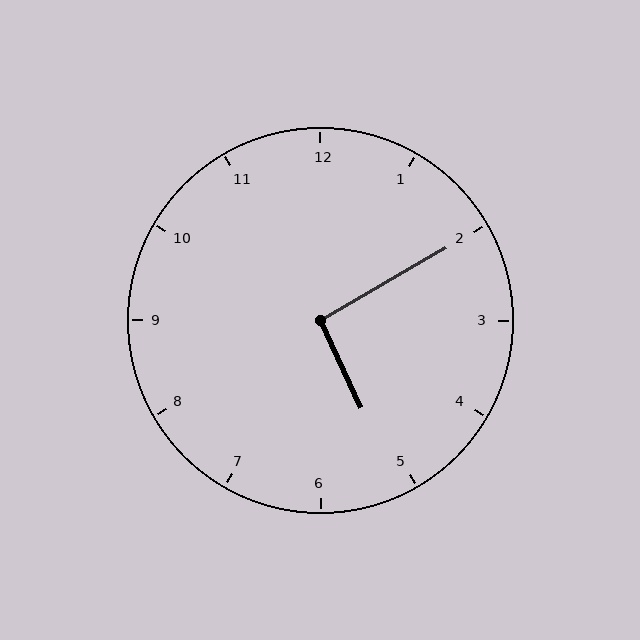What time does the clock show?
5:10.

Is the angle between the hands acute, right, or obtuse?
It is right.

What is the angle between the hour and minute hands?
Approximately 95 degrees.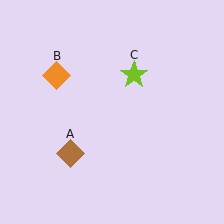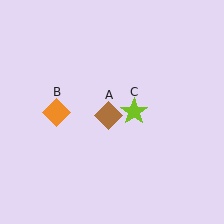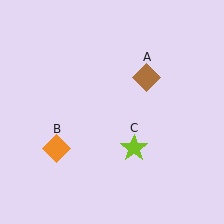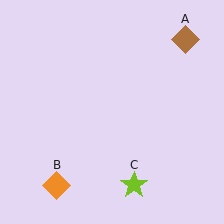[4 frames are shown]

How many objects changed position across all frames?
3 objects changed position: brown diamond (object A), orange diamond (object B), lime star (object C).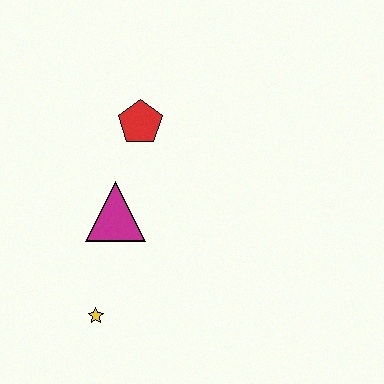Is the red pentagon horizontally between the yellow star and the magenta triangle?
No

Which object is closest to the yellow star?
The magenta triangle is closest to the yellow star.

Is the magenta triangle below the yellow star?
No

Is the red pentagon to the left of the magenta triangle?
No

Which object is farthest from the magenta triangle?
The yellow star is farthest from the magenta triangle.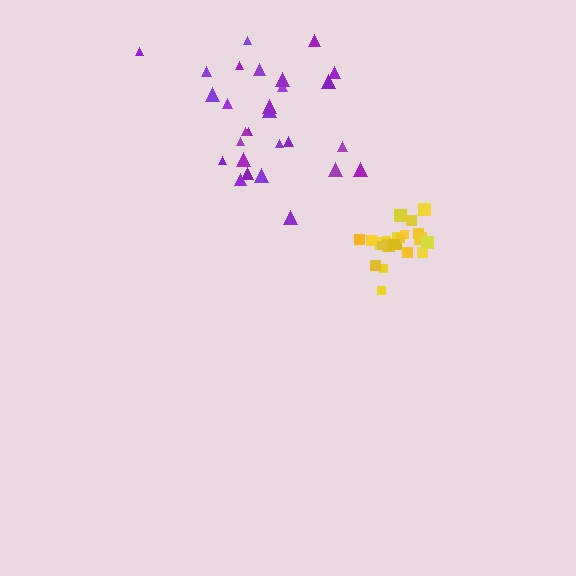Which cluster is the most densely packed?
Yellow.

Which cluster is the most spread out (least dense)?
Purple.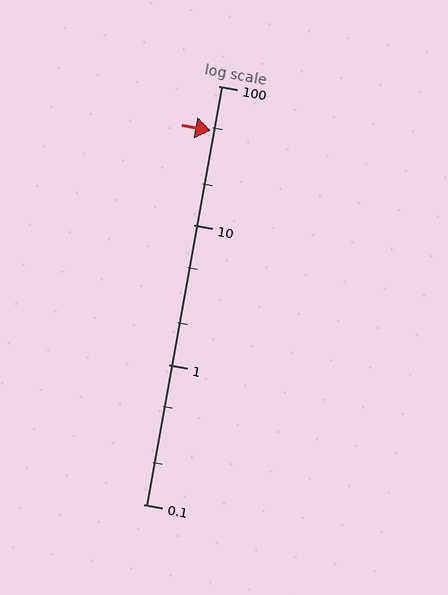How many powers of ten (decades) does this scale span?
The scale spans 3 decades, from 0.1 to 100.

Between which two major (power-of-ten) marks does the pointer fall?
The pointer is between 10 and 100.